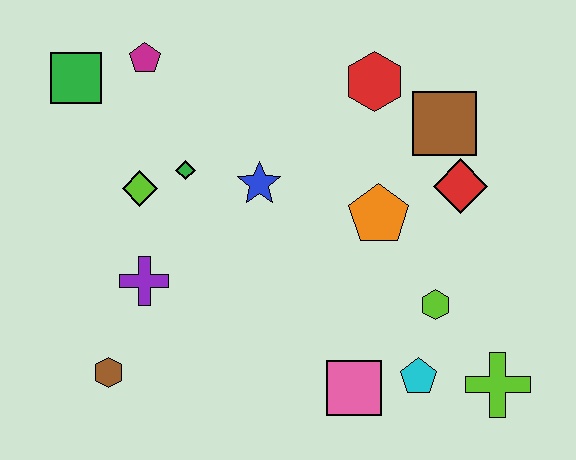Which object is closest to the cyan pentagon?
The pink square is closest to the cyan pentagon.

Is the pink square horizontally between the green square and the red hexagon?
Yes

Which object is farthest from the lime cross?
The green square is farthest from the lime cross.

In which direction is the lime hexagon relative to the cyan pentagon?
The lime hexagon is above the cyan pentagon.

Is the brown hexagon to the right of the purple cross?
No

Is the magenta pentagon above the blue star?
Yes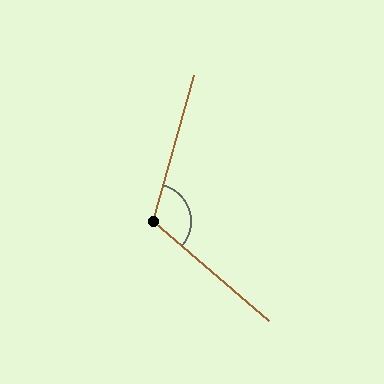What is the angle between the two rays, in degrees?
Approximately 115 degrees.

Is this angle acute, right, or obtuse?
It is obtuse.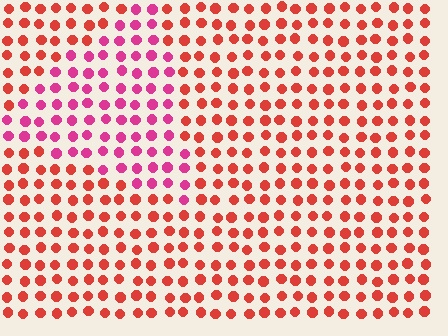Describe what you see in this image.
The image is filled with small red elements in a uniform arrangement. A triangle-shaped region is visible where the elements are tinted to a slightly different hue, forming a subtle color boundary.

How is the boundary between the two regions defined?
The boundary is defined purely by a slight shift in hue (about 37 degrees). Spacing, size, and orientation are identical on both sides.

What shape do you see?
I see a triangle.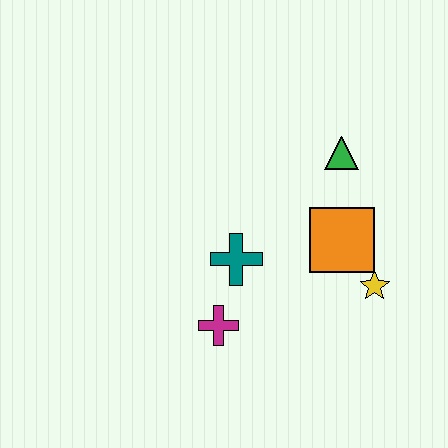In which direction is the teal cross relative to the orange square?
The teal cross is to the left of the orange square.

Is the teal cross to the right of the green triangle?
No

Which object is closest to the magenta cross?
The teal cross is closest to the magenta cross.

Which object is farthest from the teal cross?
The green triangle is farthest from the teal cross.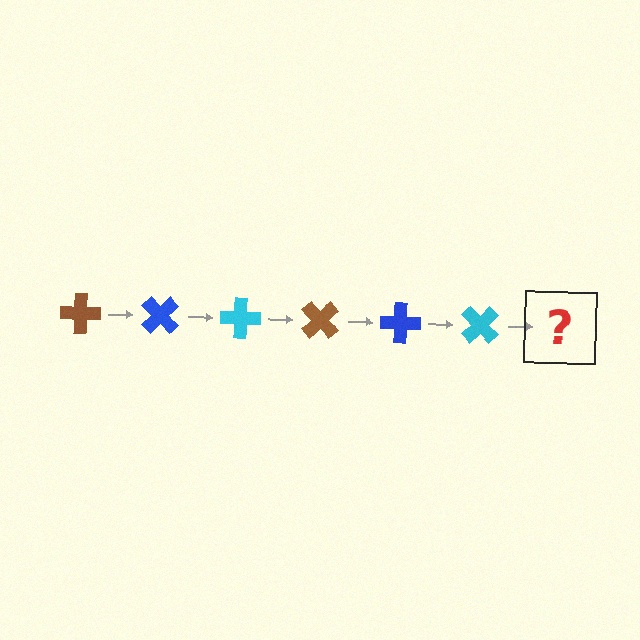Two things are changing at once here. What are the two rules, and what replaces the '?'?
The two rules are that it rotates 45 degrees each step and the color cycles through brown, blue, and cyan. The '?' should be a brown cross, rotated 270 degrees from the start.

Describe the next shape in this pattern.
It should be a brown cross, rotated 270 degrees from the start.